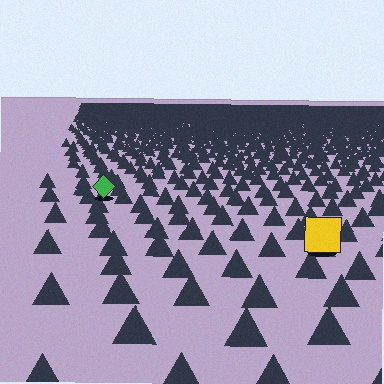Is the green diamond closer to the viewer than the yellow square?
No. The yellow square is closer — you can tell from the texture gradient: the ground texture is coarser near it.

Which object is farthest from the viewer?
The green diamond is farthest from the viewer. It appears smaller and the ground texture around it is denser.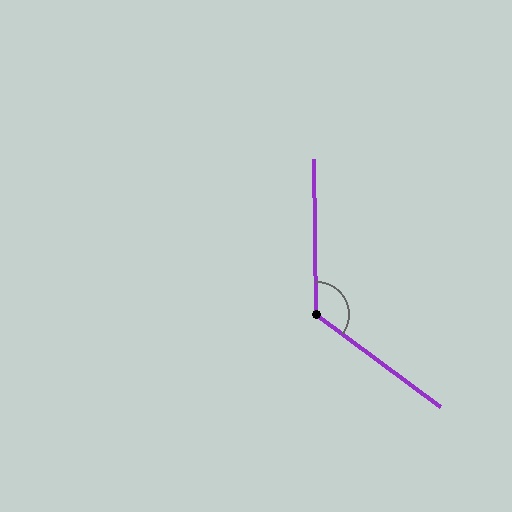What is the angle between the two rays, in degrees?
Approximately 127 degrees.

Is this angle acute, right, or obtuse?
It is obtuse.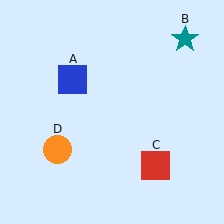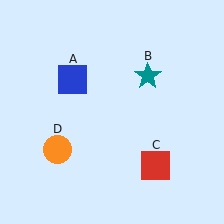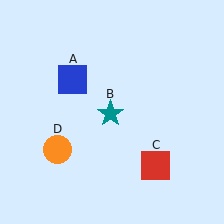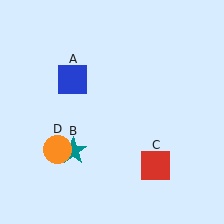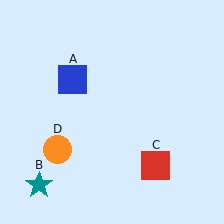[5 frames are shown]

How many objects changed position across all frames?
1 object changed position: teal star (object B).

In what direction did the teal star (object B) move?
The teal star (object B) moved down and to the left.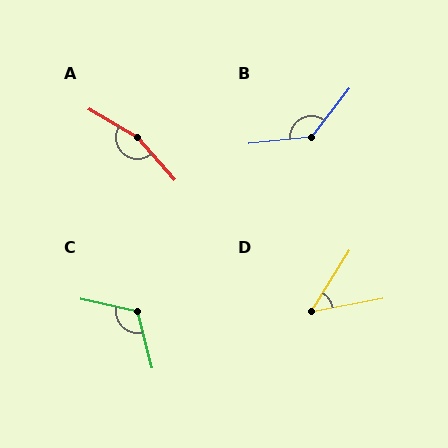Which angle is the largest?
A, at approximately 162 degrees.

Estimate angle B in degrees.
Approximately 134 degrees.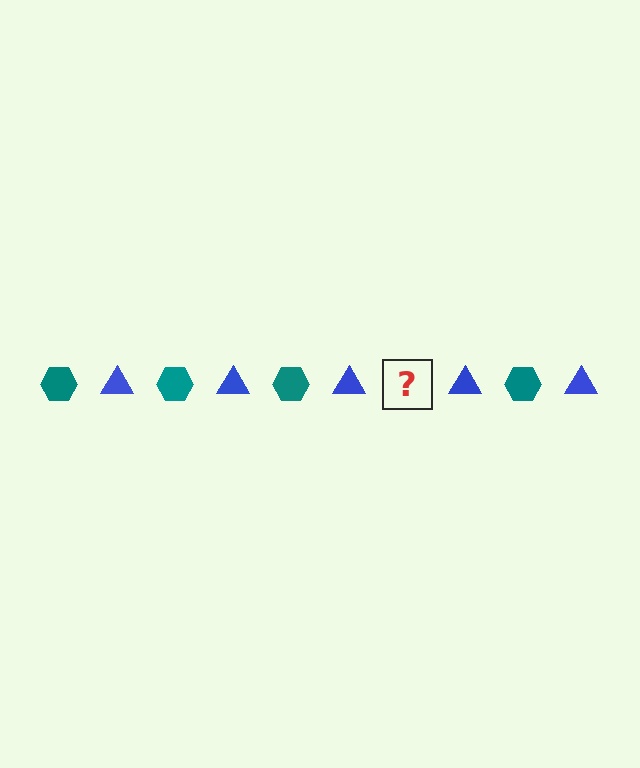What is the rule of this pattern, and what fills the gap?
The rule is that the pattern alternates between teal hexagon and blue triangle. The gap should be filled with a teal hexagon.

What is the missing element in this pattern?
The missing element is a teal hexagon.